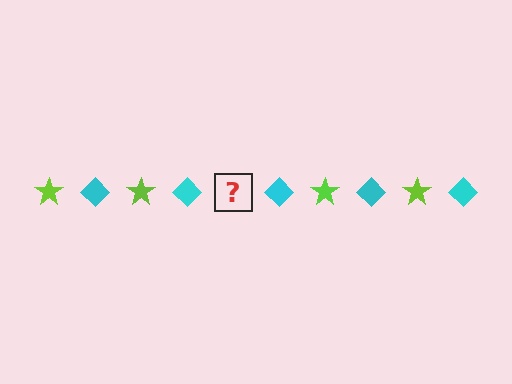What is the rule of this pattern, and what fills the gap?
The rule is that the pattern alternates between lime star and cyan diamond. The gap should be filled with a lime star.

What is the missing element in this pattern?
The missing element is a lime star.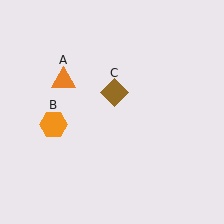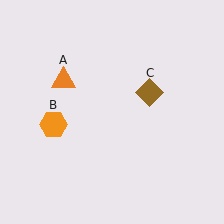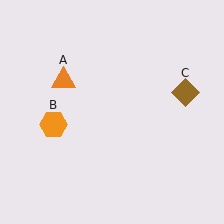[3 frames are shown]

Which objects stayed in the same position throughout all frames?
Orange triangle (object A) and orange hexagon (object B) remained stationary.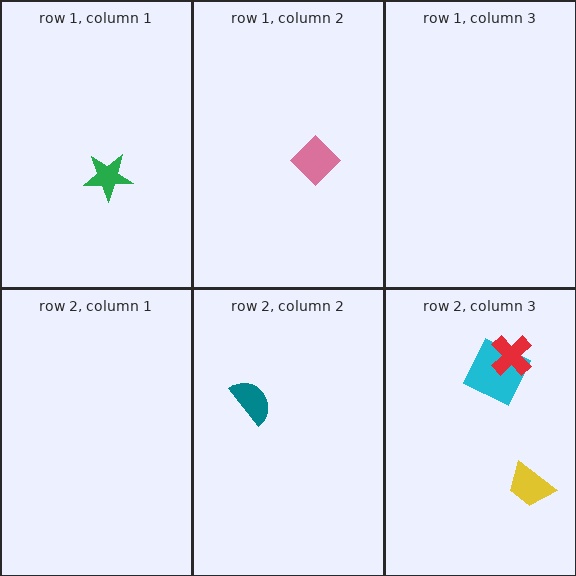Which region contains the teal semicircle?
The row 2, column 2 region.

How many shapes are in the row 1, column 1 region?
1.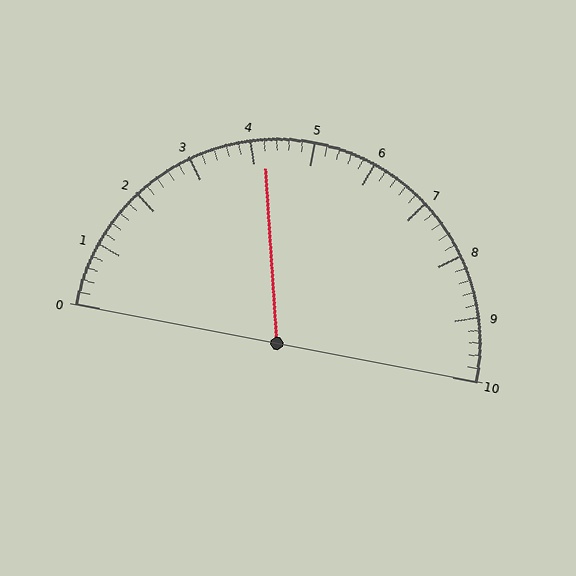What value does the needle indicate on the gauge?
The needle indicates approximately 4.2.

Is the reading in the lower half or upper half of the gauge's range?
The reading is in the lower half of the range (0 to 10).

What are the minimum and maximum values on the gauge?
The gauge ranges from 0 to 10.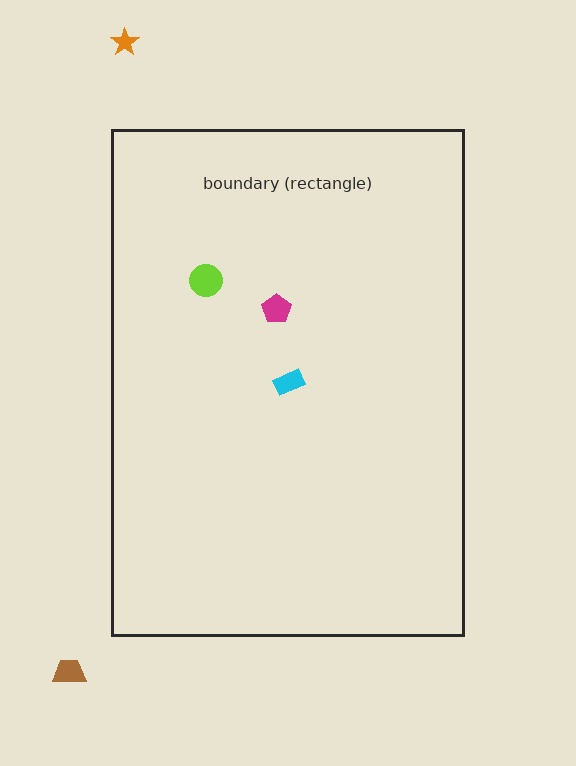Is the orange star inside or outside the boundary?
Outside.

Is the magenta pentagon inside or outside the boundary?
Inside.